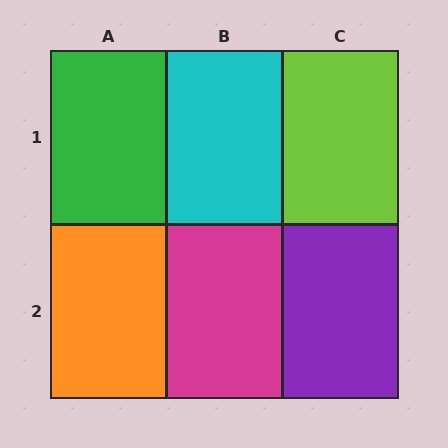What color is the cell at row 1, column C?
Lime.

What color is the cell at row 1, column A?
Green.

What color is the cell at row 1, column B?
Cyan.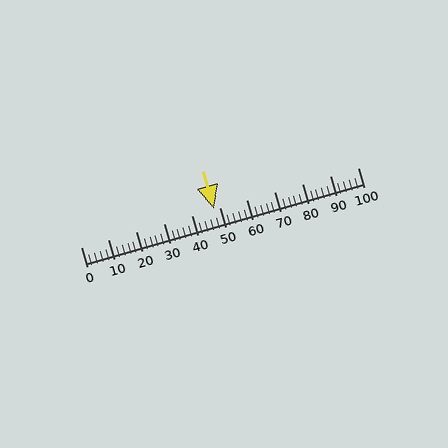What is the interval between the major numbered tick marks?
The major tick marks are spaced 10 units apart.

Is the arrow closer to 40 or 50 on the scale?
The arrow is closer to 50.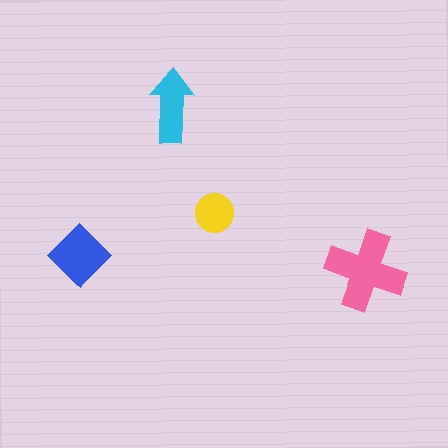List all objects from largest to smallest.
The pink cross, the blue diamond, the cyan arrow, the yellow circle.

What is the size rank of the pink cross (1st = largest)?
1st.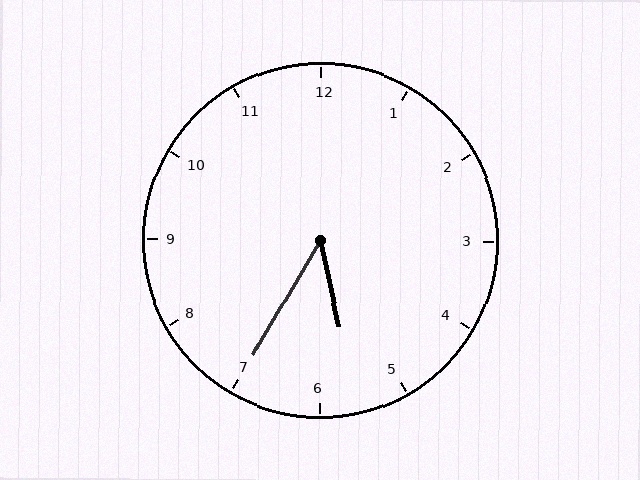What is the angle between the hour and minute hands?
Approximately 42 degrees.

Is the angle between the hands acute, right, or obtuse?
It is acute.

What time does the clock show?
5:35.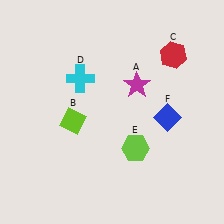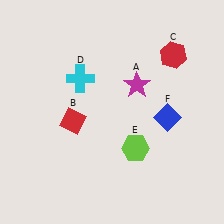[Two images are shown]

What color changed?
The diamond (B) changed from lime in Image 1 to red in Image 2.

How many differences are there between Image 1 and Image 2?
There is 1 difference between the two images.